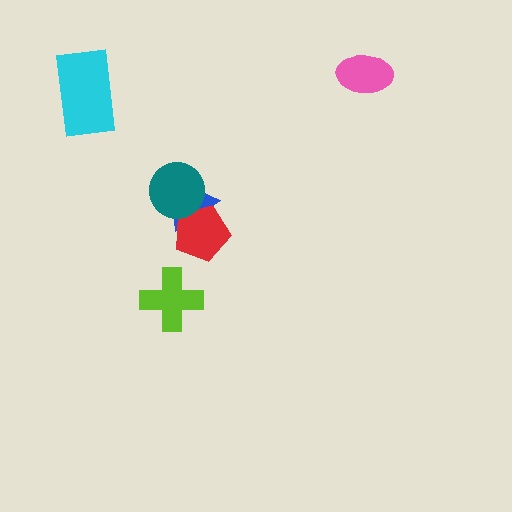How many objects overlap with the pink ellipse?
0 objects overlap with the pink ellipse.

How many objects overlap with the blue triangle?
2 objects overlap with the blue triangle.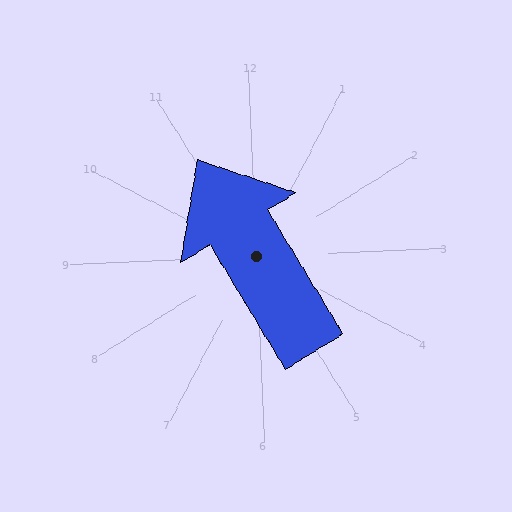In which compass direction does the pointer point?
Northwest.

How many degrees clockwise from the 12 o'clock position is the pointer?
Approximately 331 degrees.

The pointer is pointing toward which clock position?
Roughly 11 o'clock.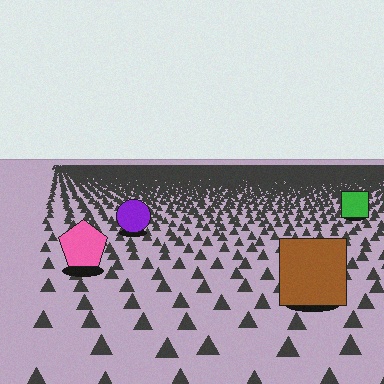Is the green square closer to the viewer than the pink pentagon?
No. The pink pentagon is closer — you can tell from the texture gradient: the ground texture is coarser near it.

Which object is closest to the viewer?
The brown square is closest. The texture marks near it are larger and more spread out.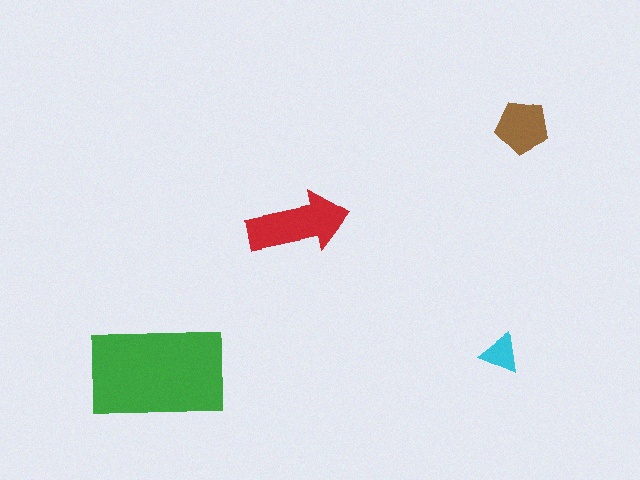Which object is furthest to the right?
The brown pentagon is rightmost.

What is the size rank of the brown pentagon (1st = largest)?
3rd.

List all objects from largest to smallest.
The green rectangle, the red arrow, the brown pentagon, the cyan triangle.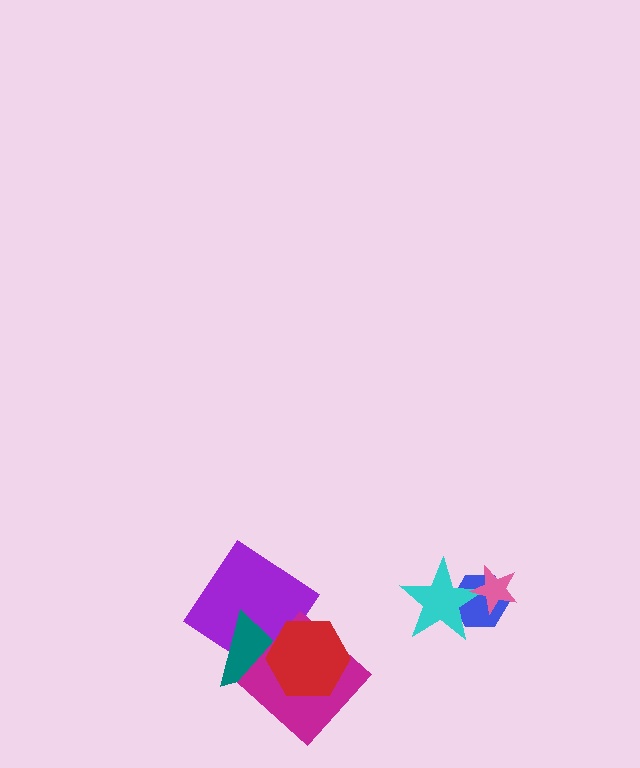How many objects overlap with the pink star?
2 objects overlap with the pink star.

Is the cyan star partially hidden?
Yes, it is partially covered by another shape.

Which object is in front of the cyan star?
The pink star is in front of the cyan star.